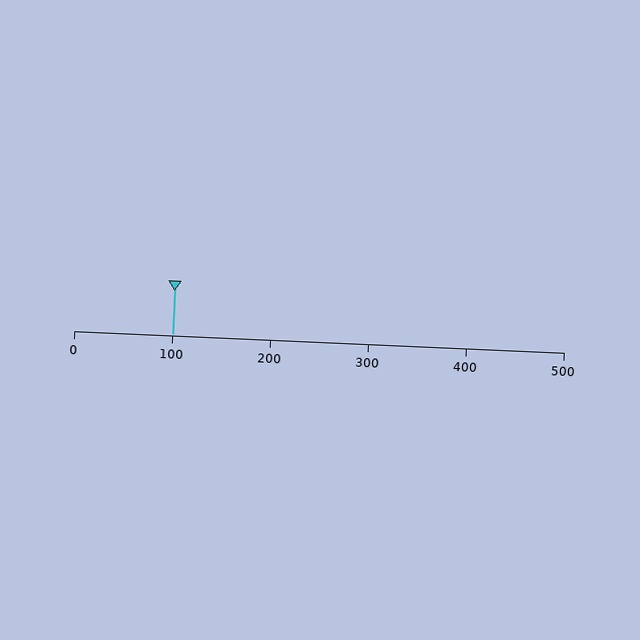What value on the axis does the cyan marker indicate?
The marker indicates approximately 100.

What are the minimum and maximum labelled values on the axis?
The axis runs from 0 to 500.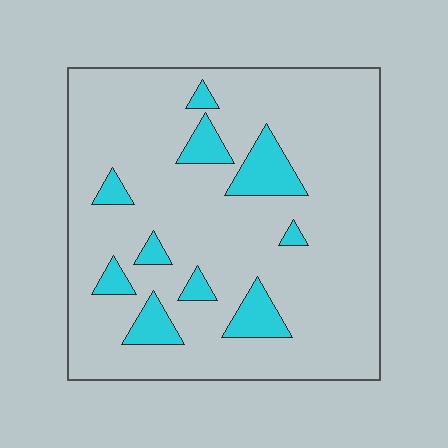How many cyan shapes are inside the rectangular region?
10.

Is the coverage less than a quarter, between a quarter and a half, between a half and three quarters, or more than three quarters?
Less than a quarter.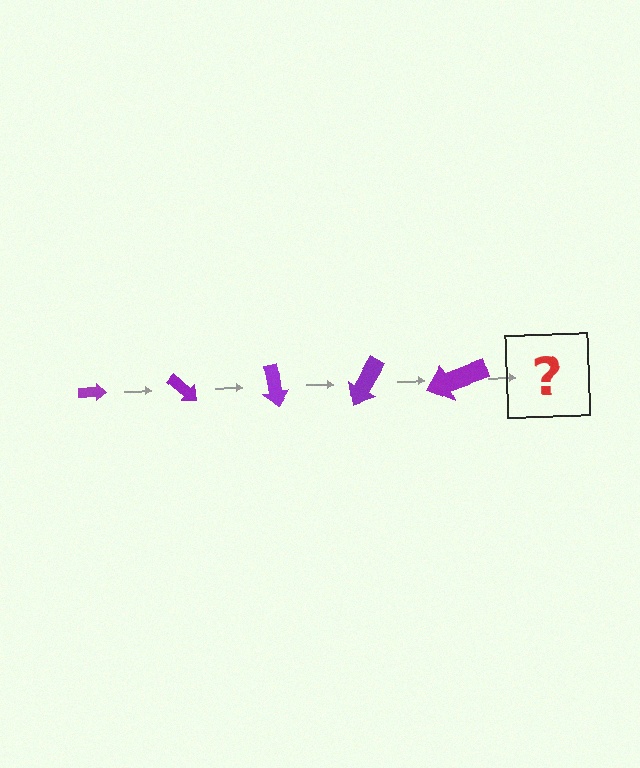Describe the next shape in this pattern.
It should be an arrow, larger than the previous one and rotated 200 degrees from the start.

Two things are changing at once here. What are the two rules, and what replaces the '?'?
The two rules are that the arrow grows larger each step and it rotates 40 degrees each step. The '?' should be an arrow, larger than the previous one and rotated 200 degrees from the start.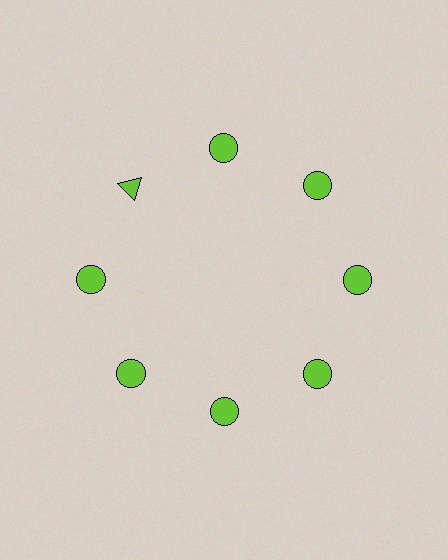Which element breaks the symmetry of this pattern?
The lime triangle at roughly the 10 o'clock position breaks the symmetry. All other shapes are lime circles.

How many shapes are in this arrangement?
There are 8 shapes arranged in a ring pattern.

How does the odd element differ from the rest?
It has a different shape: triangle instead of circle.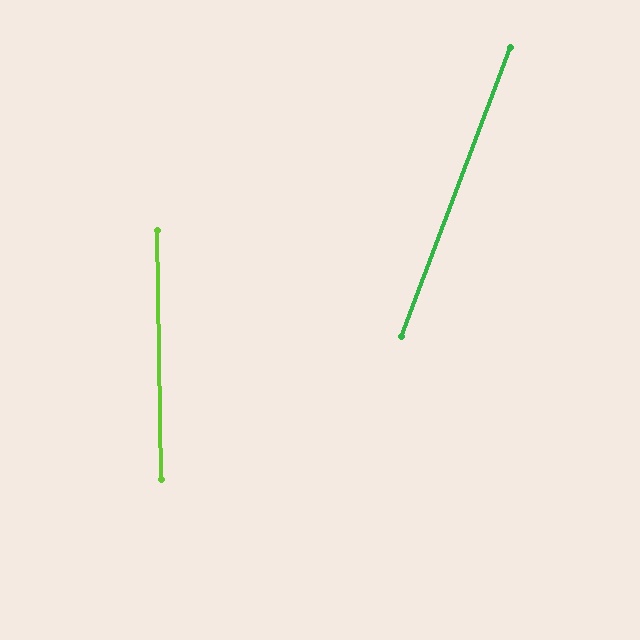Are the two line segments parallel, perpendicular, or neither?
Neither parallel nor perpendicular — they differ by about 22°.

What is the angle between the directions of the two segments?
Approximately 22 degrees.